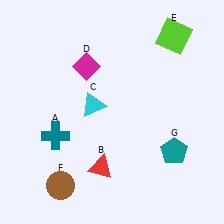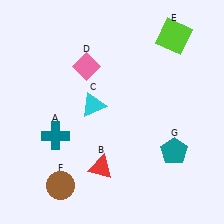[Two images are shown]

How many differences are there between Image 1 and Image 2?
There is 1 difference between the two images.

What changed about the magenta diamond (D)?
In Image 1, D is magenta. In Image 2, it changed to pink.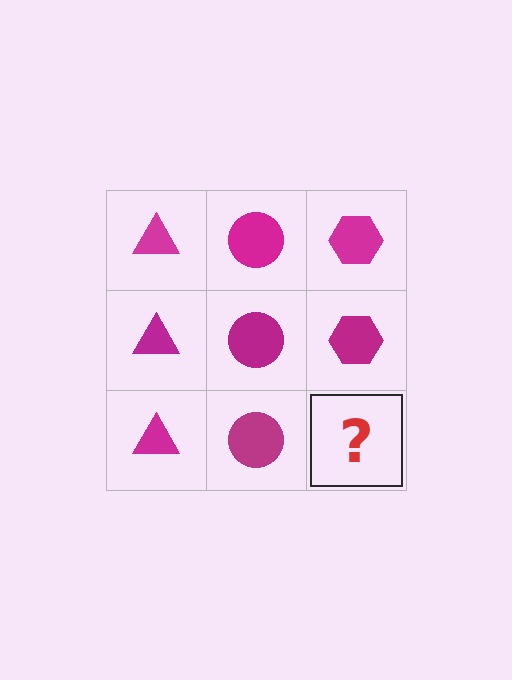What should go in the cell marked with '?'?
The missing cell should contain a magenta hexagon.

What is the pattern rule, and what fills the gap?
The rule is that each column has a consistent shape. The gap should be filled with a magenta hexagon.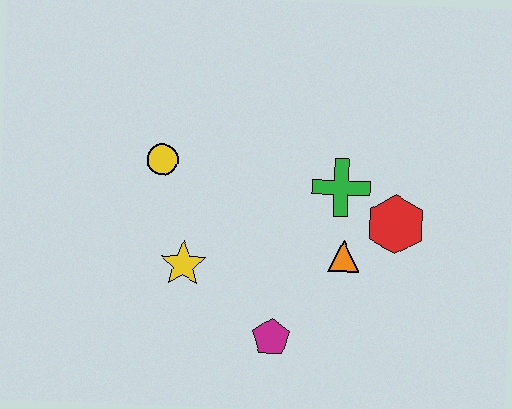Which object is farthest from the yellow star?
The red hexagon is farthest from the yellow star.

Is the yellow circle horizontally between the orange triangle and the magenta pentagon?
No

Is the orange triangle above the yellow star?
Yes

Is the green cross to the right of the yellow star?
Yes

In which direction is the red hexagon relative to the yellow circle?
The red hexagon is to the right of the yellow circle.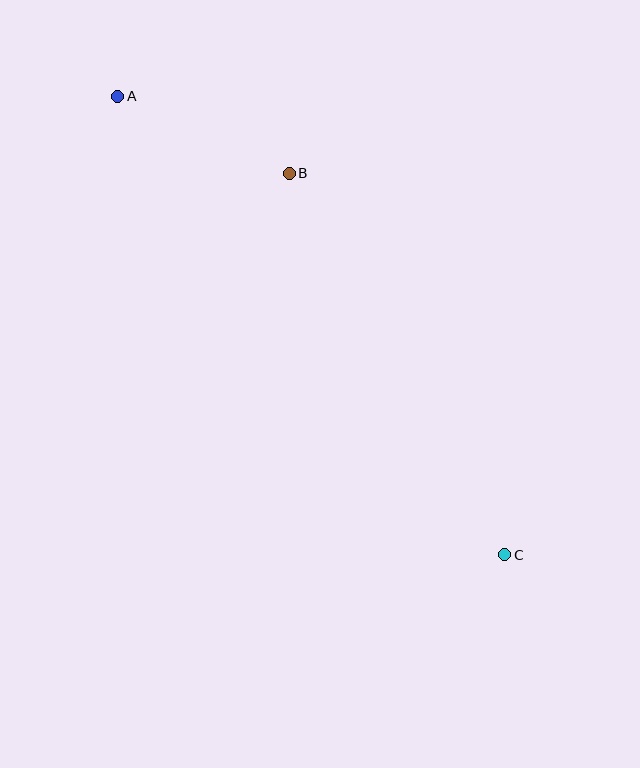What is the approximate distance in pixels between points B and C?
The distance between B and C is approximately 438 pixels.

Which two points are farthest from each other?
Points A and C are farthest from each other.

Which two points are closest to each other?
Points A and B are closest to each other.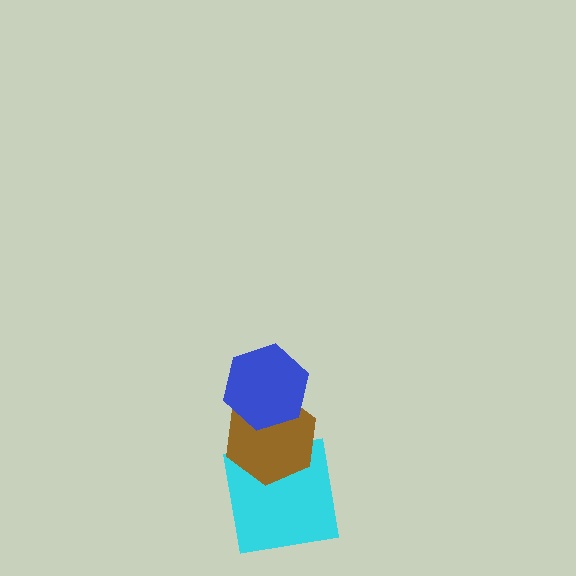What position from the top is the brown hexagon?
The brown hexagon is 2nd from the top.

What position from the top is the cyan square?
The cyan square is 3rd from the top.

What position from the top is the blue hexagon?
The blue hexagon is 1st from the top.